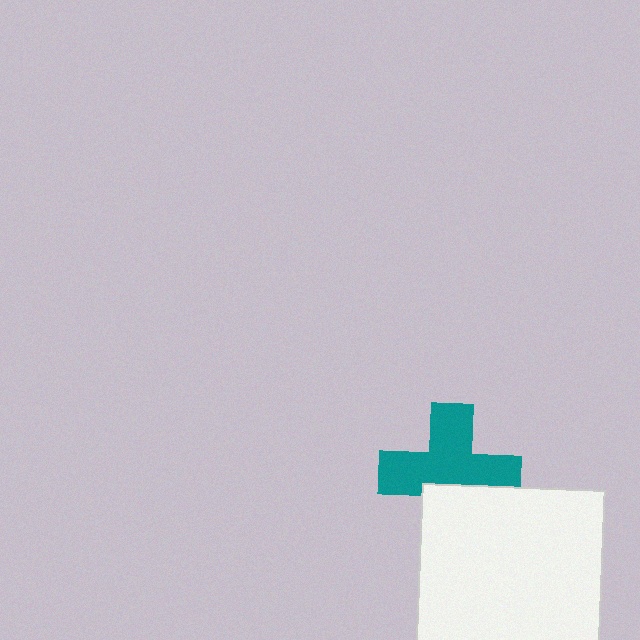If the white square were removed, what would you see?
You would see the complete teal cross.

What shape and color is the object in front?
The object in front is a white square.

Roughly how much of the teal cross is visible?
Most of it is visible (roughly 68%).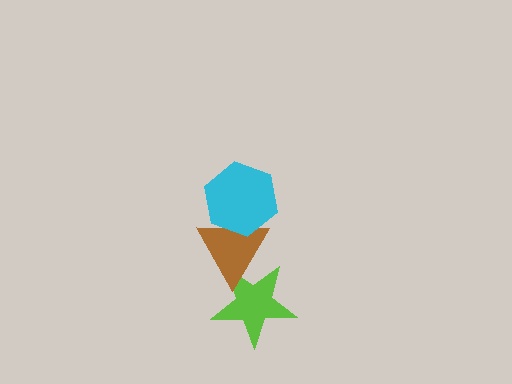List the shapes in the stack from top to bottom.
From top to bottom: the cyan hexagon, the brown triangle, the lime star.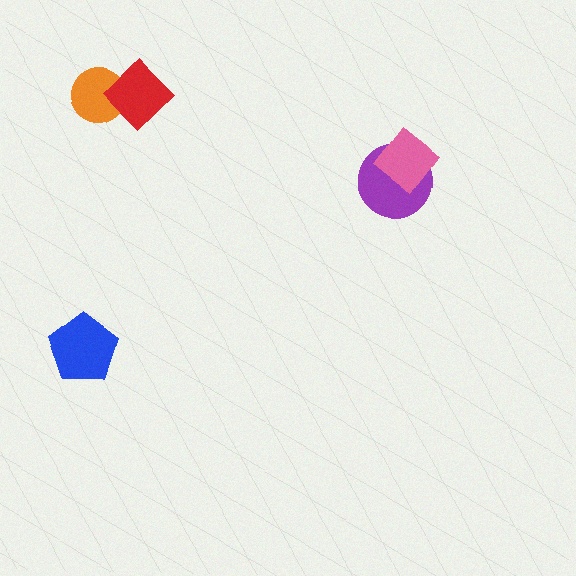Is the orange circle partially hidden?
Yes, it is partially covered by another shape.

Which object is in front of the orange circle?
The red diamond is in front of the orange circle.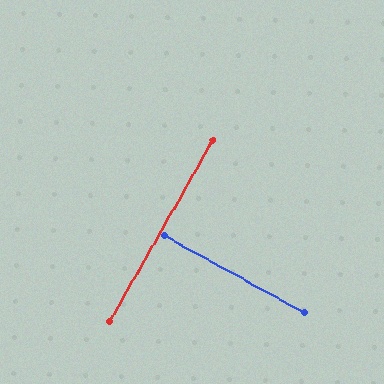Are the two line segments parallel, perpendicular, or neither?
Perpendicular — they meet at approximately 89°.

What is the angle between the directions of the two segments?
Approximately 89 degrees.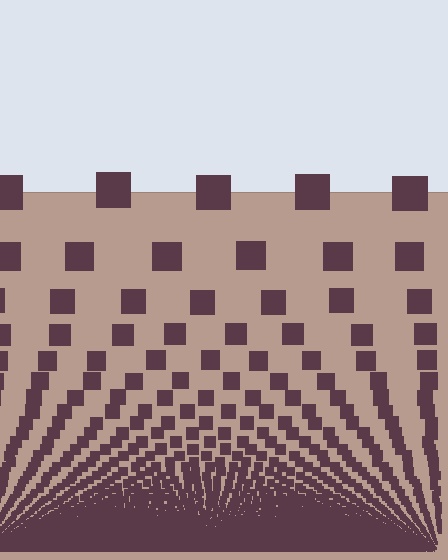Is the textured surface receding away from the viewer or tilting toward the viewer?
The surface appears to tilt toward the viewer. Texture elements get larger and sparser toward the top.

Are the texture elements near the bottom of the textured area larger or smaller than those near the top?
Smaller. The gradient is inverted — elements near the bottom are smaller and denser.